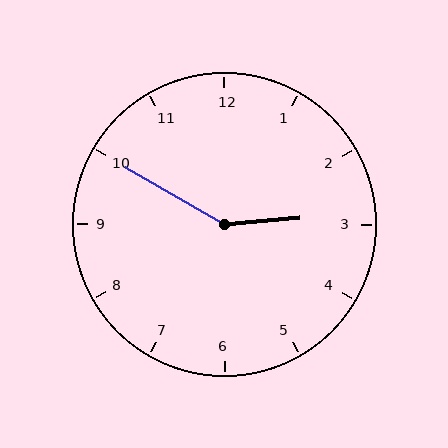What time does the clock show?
2:50.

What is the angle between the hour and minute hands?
Approximately 145 degrees.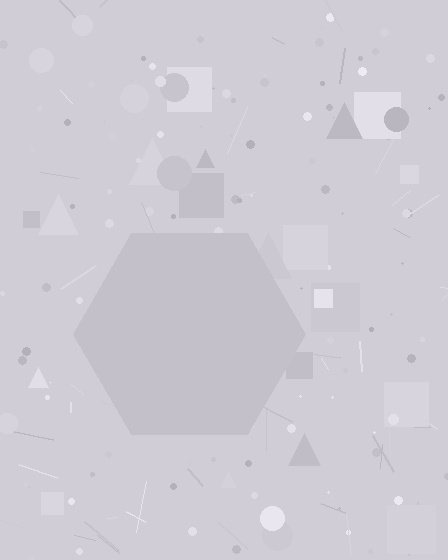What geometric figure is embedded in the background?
A hexagon is embedded in the background.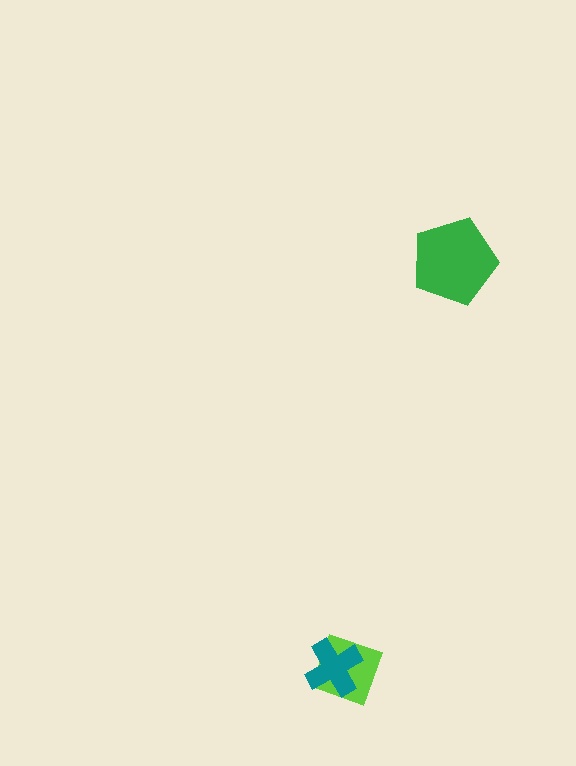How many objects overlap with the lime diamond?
1 object overlaps with the lime diamond.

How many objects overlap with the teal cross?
1 object overlaps with the teal cross.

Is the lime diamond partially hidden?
Yes, it is partially covered by another shape.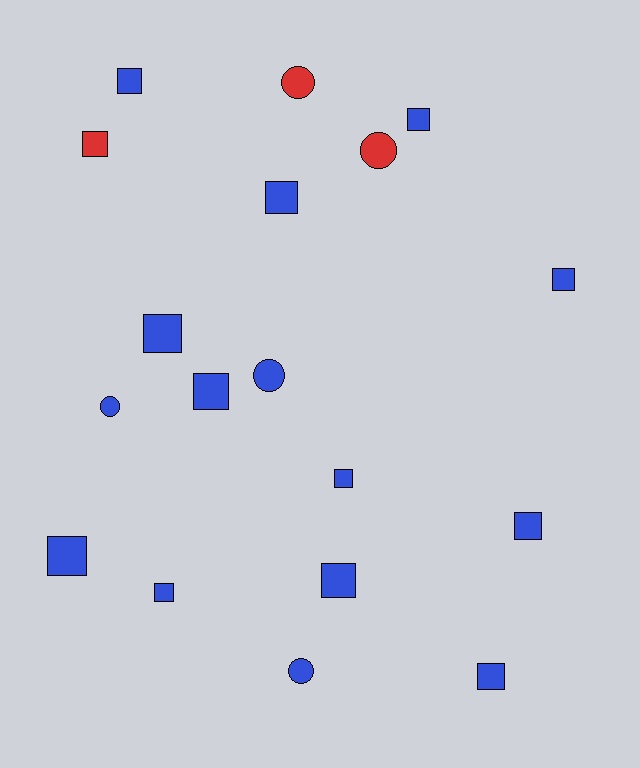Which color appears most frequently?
Blue, with 15 objects.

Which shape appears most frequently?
Square, with 13 objects.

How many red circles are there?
There are 2 red circles.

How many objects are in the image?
There are 18 objects.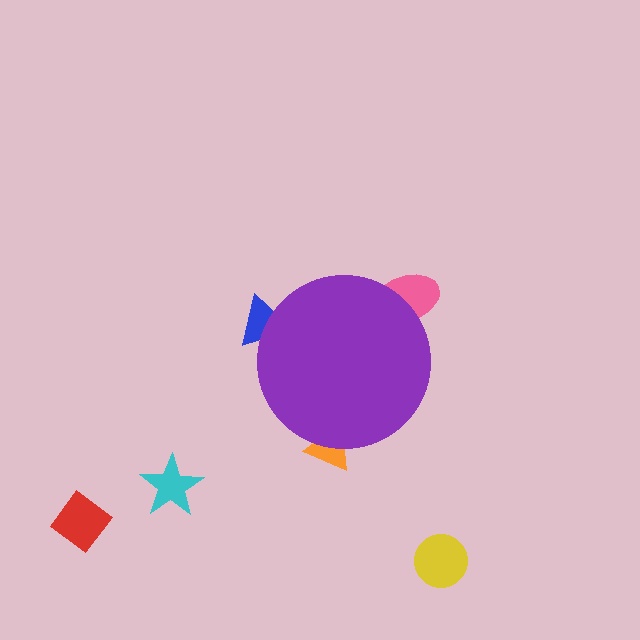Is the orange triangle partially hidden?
Yes, the orange triangle is partially hidden behind the purple circle.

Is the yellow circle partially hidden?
No, the yellow circle is fully visible.